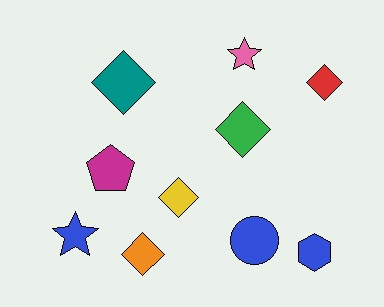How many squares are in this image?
There are no squares.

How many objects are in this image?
There are 10 objects.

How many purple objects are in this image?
There are no purple objects.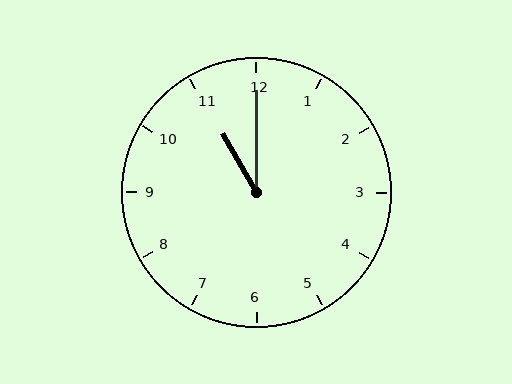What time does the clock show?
11:00.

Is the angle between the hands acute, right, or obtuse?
It is acute.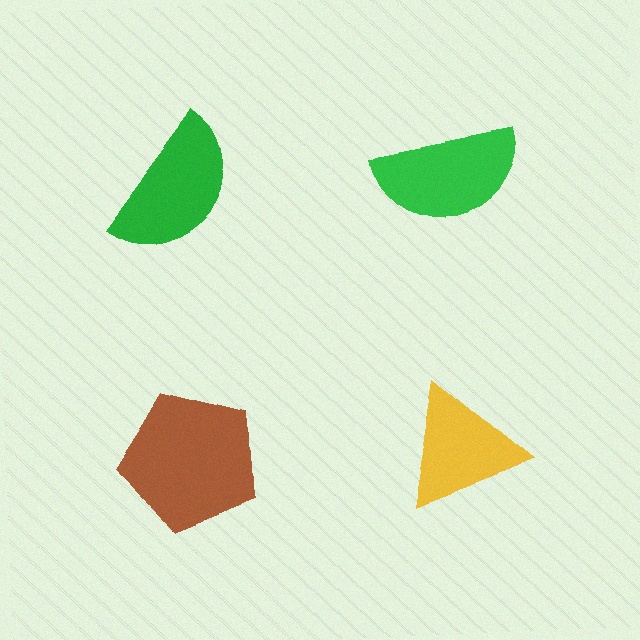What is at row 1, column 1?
A green semicircle.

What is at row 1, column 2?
A green semicircle.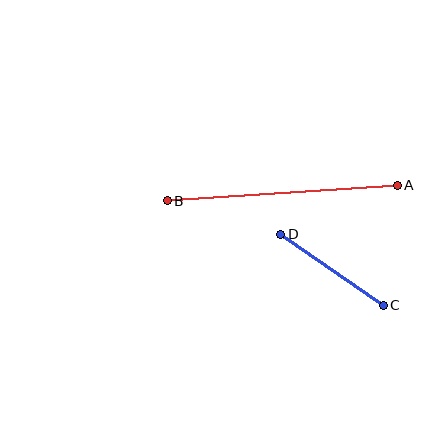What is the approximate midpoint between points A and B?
The midpoint is at approximately (282, 193) pixels.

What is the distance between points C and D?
The distance is approximately 125 pixels.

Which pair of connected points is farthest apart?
Points A and B are farthest apart.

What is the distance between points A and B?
The distance is approximately 230 pixels.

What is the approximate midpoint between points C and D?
The midpoint is at approximately (332, 270) pixels.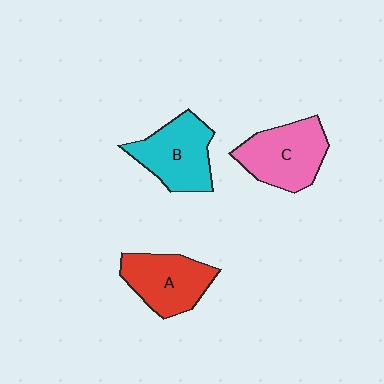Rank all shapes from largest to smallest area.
From largest to smallest: C (pink), B (cyan), A (red).